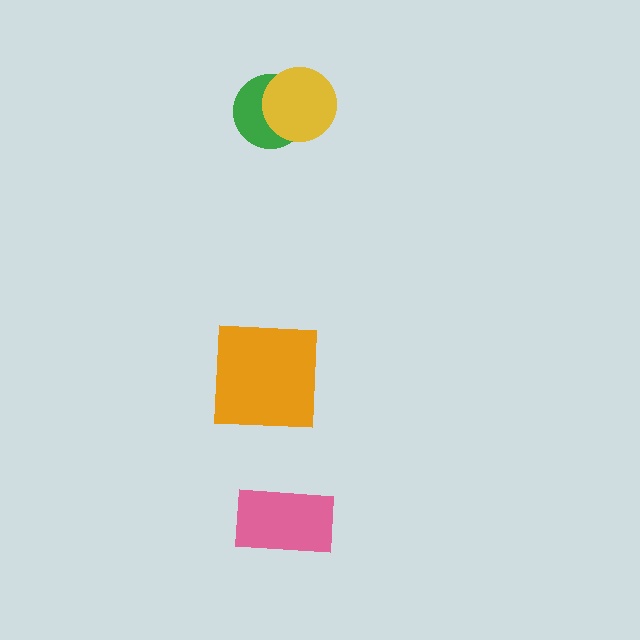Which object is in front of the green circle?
The yellow circle is in front of the green circle.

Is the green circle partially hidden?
Yes, it is partially covered by another shape.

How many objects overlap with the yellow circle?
1 object overlaps with the yellow circle.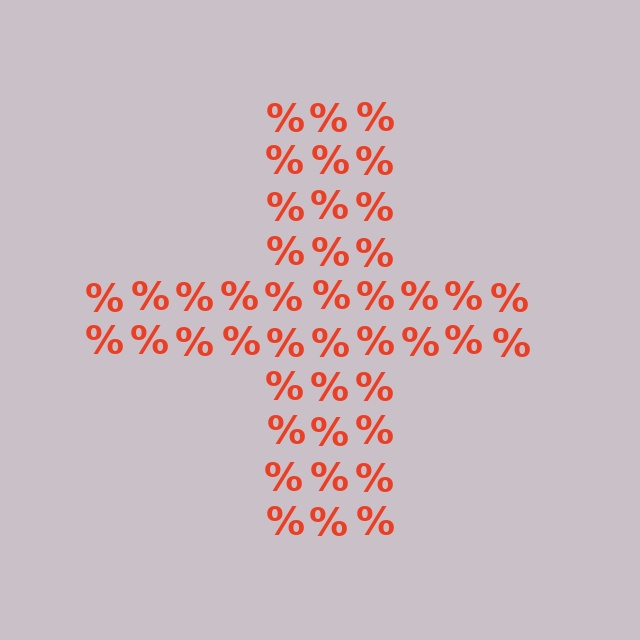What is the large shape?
The large shape is a cross.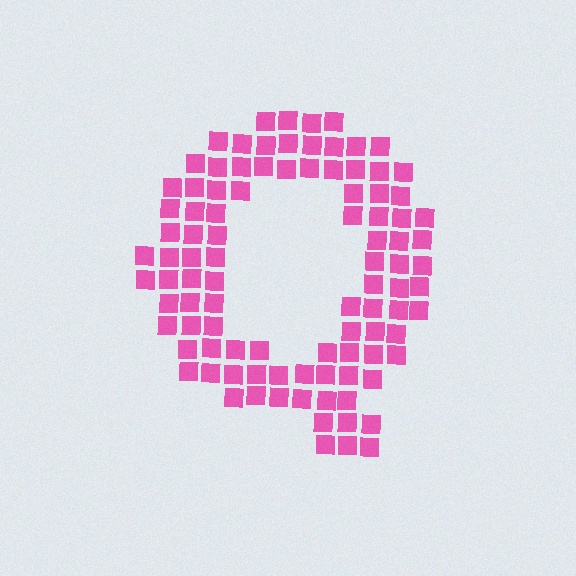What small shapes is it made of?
It is made of small squares.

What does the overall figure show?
The overall figure shows the letter Q.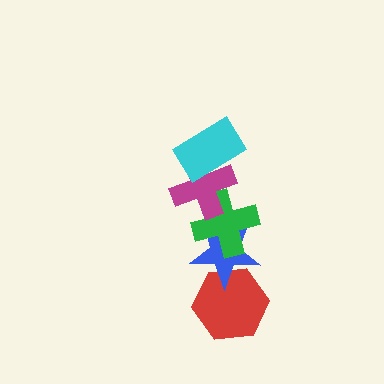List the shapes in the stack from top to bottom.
From top to bottom: the cyan rectangle, the magenta cross, the green cross, the blue star, the red hexagon.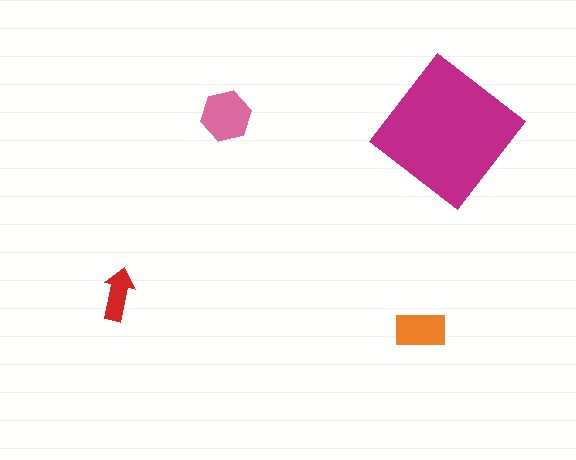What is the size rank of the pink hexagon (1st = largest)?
2nd.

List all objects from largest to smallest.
The magenta diamond, the pink hexagon, the orange rectangle, the red arrow.